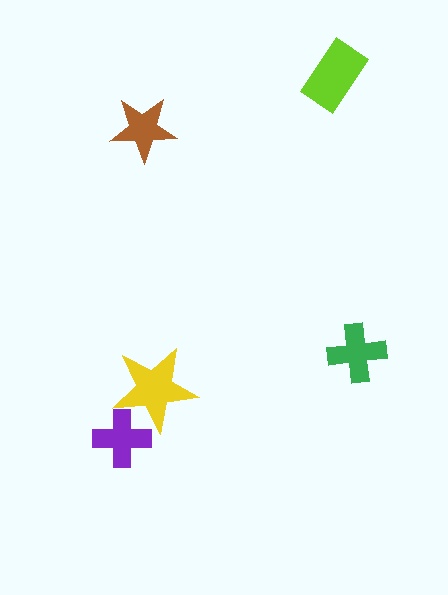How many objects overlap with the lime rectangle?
0 objects overlap with the lime rectangle.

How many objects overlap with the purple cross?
1 object overlaps with the purple cross.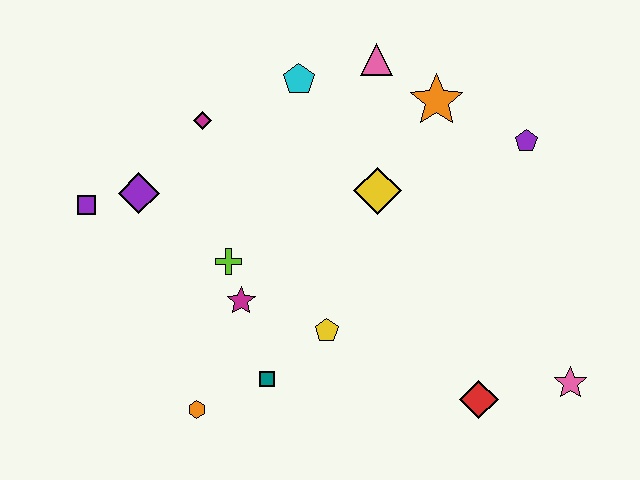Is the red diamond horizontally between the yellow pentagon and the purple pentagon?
Yes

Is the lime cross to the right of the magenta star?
No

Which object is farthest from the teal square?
The purple pentagon is farthest from the teal square.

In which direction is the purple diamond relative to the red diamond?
The purple diamond is to the left of the red diamond.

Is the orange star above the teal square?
Yes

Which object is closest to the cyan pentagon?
The pink triangle is closest to the cyan pentagon.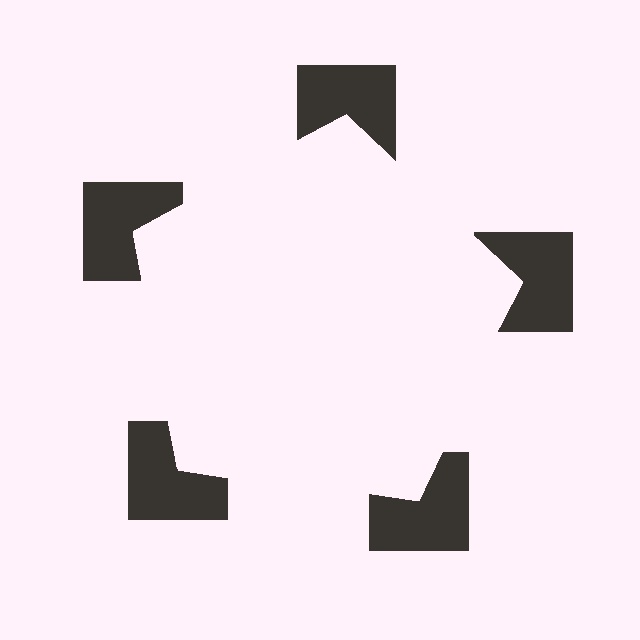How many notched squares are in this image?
There are 5 — one at each vertex of the illusory pentagon.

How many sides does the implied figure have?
5 sides.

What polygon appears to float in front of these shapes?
An illusory pentagon — its edges are inferred from the aligned wedge cuts in the notched squares, not physically drawn.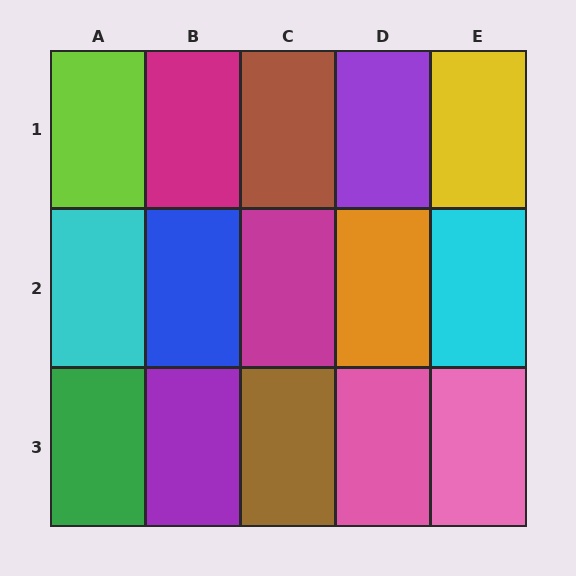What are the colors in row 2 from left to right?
Cyan, blue, magenta, orange, cyan.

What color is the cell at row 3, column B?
Purple.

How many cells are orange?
1 cell is orange.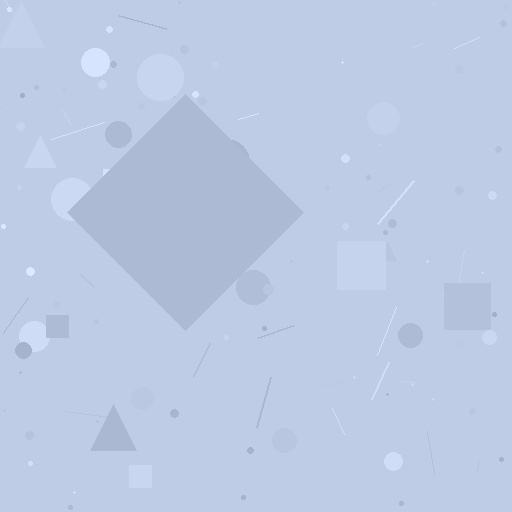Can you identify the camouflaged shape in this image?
The camouflaged shape is a diamond.